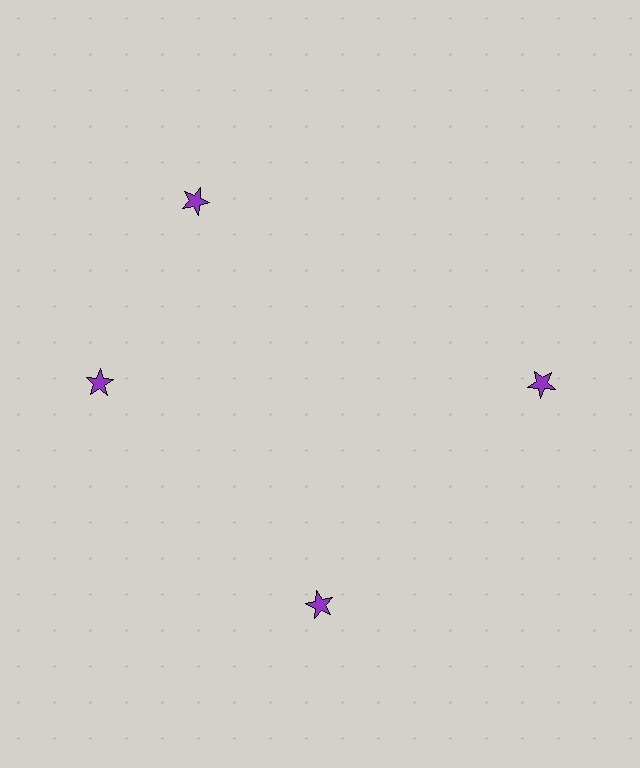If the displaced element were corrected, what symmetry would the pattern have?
It would have 4-fold rotational symmetry — the pattern would map onto itself every 90 degrees.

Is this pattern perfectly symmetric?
No. The 4 purple stars are arranged in a ring, but one element near the 12 o'clock position is rotated out of alignment along the ring, breaking the 4-fold rotational symmetry.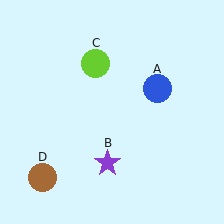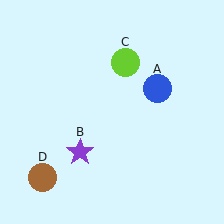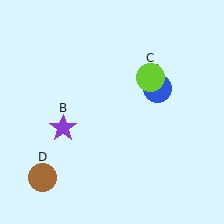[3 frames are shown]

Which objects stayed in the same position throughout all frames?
Blue circle (object A) and brown circle (object D) remained stationary.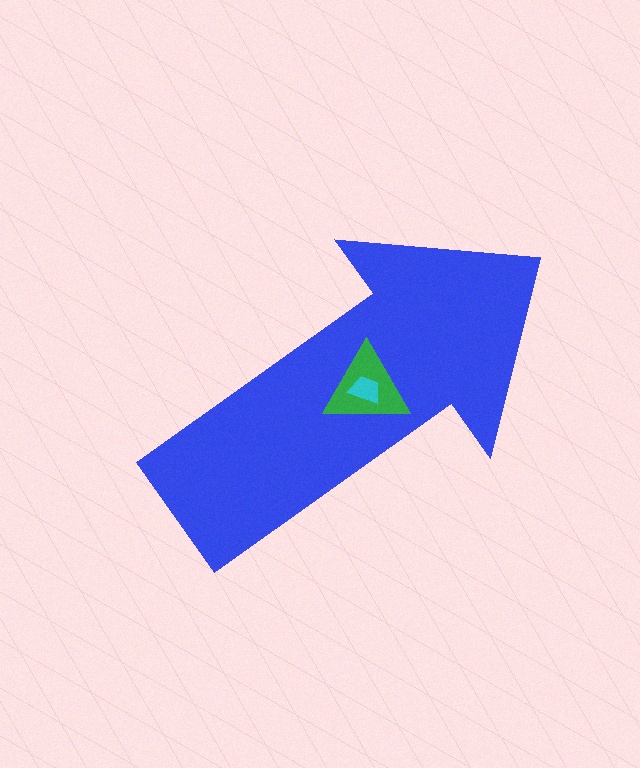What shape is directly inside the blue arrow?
The green triangle.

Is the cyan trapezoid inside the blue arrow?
Yes.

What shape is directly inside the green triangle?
The cyan trapezoid.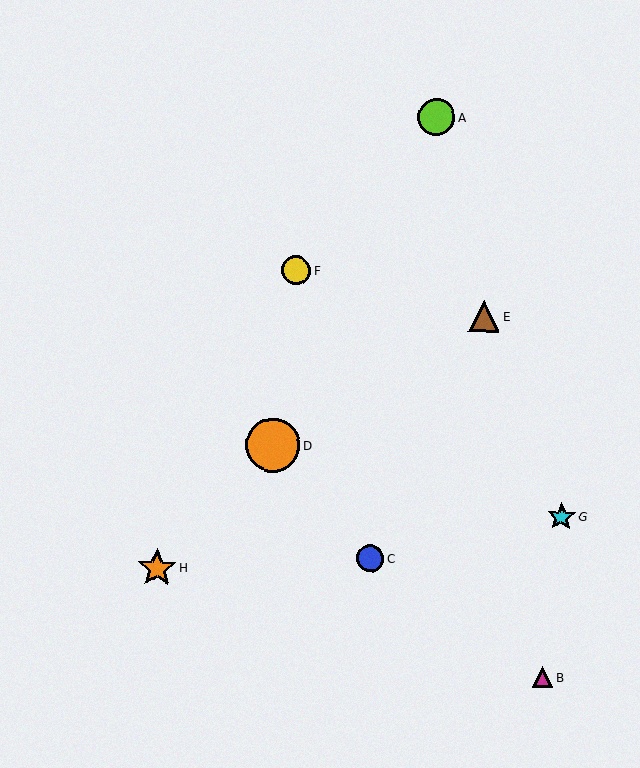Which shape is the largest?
The orange circle (labeled D) is the largest.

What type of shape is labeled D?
Shape D is an orange circle.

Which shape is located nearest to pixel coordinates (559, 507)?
The cyan star (labeled G) at (561, 517) is nearest to that location.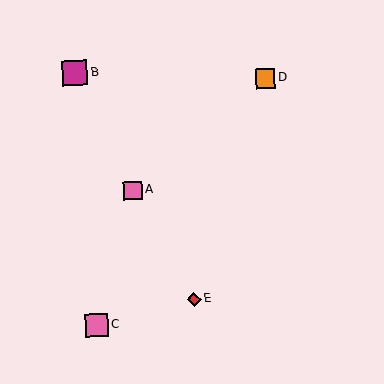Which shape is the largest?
The magenta square (labeled B) is the largest.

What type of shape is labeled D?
Shape D is an orange square.